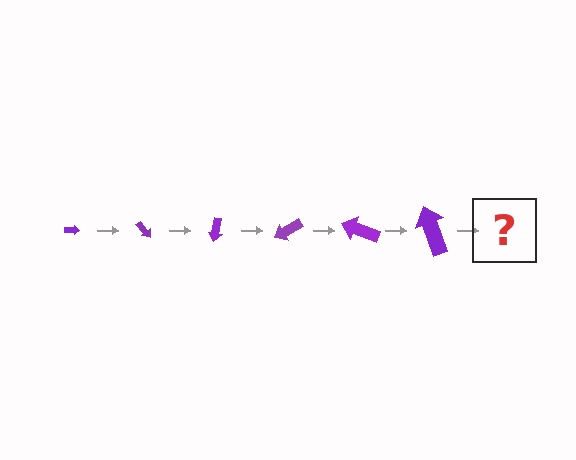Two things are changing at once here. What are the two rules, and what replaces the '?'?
The two rules are that the arrow grows larger each step and it rotates 50 degrees each step. The '?' should be an arrow, larger than the previous one and rotated 300 degrees from the start.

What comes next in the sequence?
The next element should be an arrow, larger than the previous one and rotated 300 degrees from the start.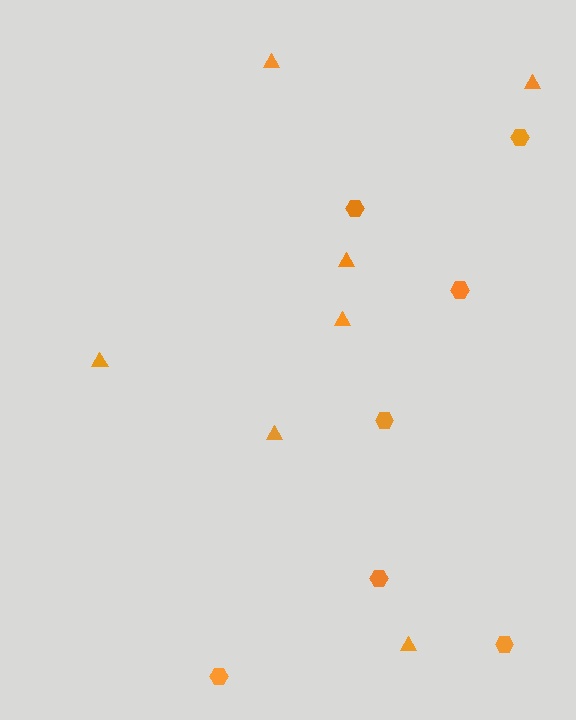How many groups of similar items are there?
There are 2 groups: one group of hexagons (7) and one group of triangles (7).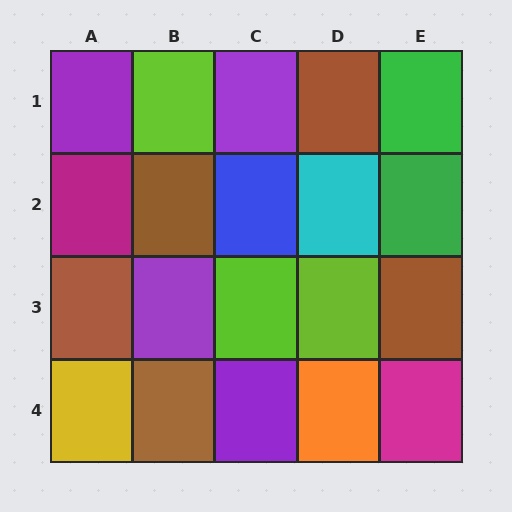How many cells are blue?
1 cell is blue.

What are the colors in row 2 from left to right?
Magenta, brown, blue, cyan, green.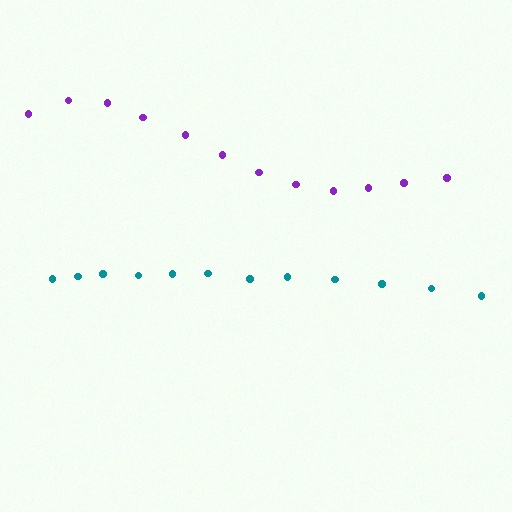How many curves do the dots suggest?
There are 2 distinct paths.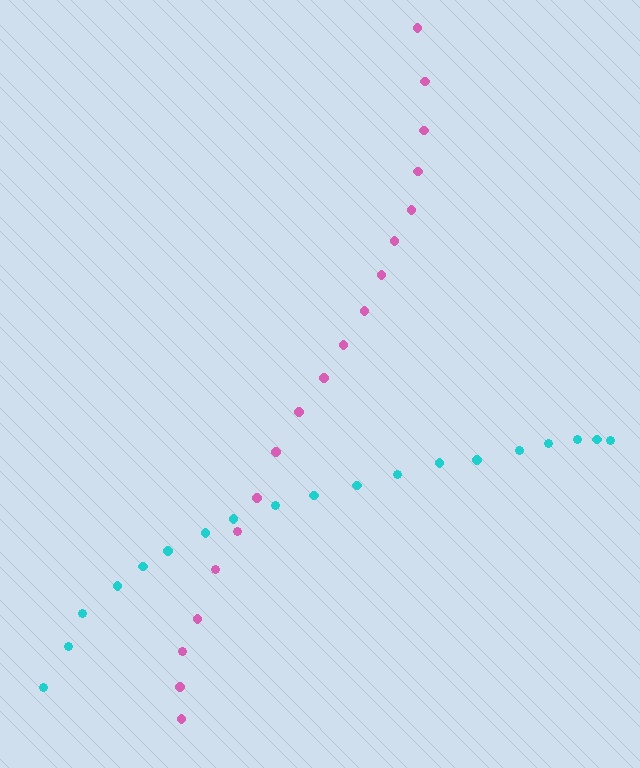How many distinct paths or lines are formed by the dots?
There are 2 distinct paths.